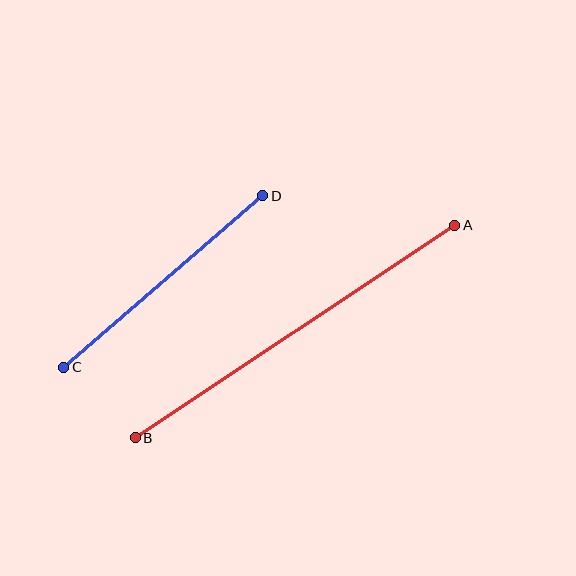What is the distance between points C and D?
The distance is approximately 263 pixels.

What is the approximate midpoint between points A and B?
The midpoint is at approximately (295, 332) pixels.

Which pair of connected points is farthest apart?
Points A and B are farthest apart.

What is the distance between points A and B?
The distance is approximately 383 pixels.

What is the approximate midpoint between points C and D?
The midpoint is at approximately (163, 282) pixels.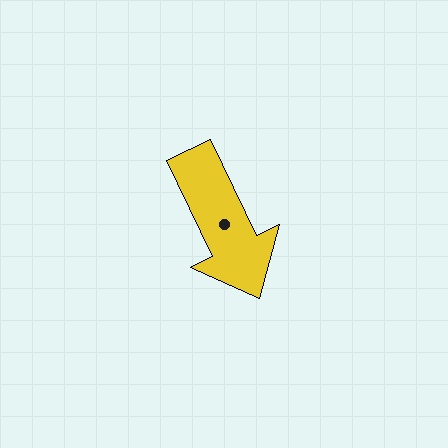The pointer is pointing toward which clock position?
Roughly 5 o'clock.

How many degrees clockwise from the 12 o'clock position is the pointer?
Approximately 154 degrees.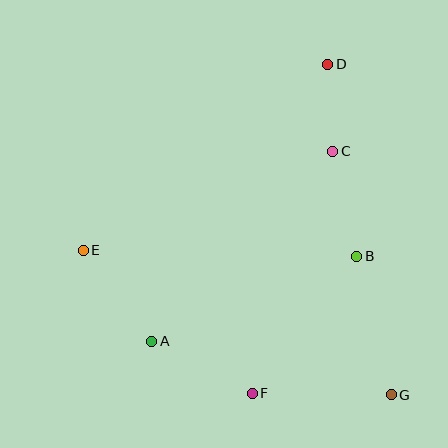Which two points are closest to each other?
Points C and D are closest to each other.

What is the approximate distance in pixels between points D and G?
The distance between D and G is approximately 337 pixels.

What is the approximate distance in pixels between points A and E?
The distance between A and E is approximately 114 pixels.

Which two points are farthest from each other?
Points E and G are farthest from each other.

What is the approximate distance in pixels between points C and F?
The distance between C and F is approximately 255 pixels.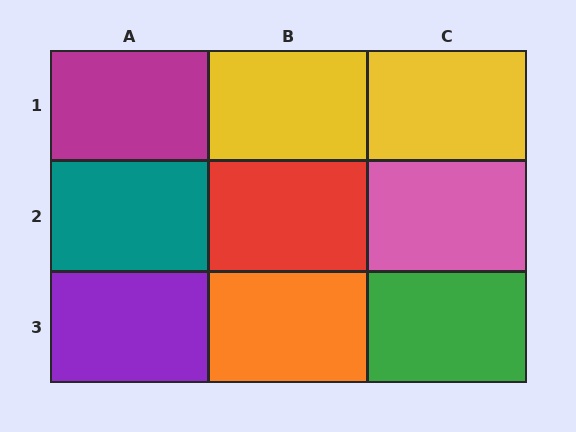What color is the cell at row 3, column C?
Green.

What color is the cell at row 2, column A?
Teal.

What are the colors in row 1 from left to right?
Magenta, yellow, yellow.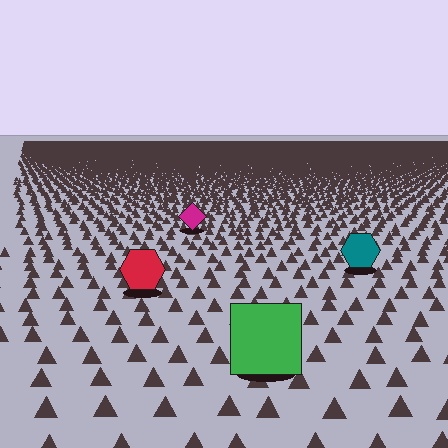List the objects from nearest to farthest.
From nearest to farthest: the green square, the red hexagon, the teal hexagon, the magenta diamond.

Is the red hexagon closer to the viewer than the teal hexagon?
Yes. The red hexagon is closer — you can tell from the texture gradient: the ground texture is coarser near it.